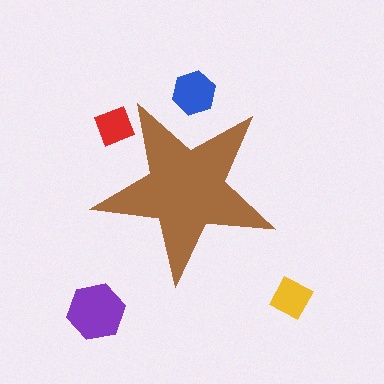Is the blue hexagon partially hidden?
Yes, the blue hexagon is partially hidden behind the brown star.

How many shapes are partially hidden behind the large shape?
2 shapes are partially hidden.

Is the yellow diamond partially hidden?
No, the yellow diamond is fully visible.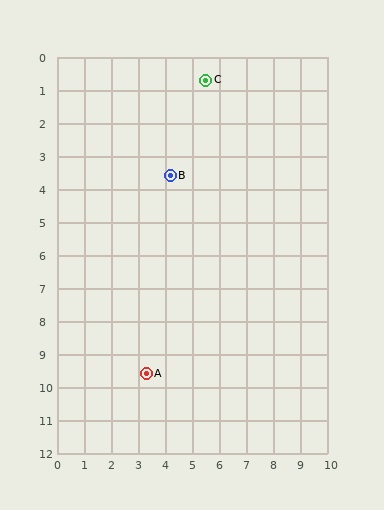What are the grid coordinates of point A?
Point A is at approximately (3.3, 9.6).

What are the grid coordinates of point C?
Point C is at approximately (5.5, 0.7).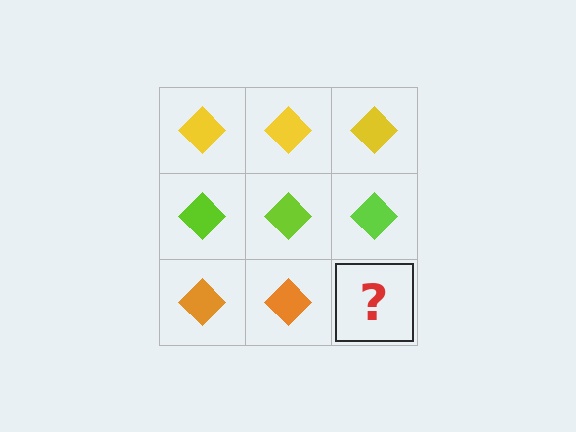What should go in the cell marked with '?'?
The missing cell should contain an orange diamond.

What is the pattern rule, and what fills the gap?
The rule is that each row has a consistent color. The gap should be filled with an orange diamond.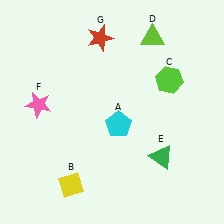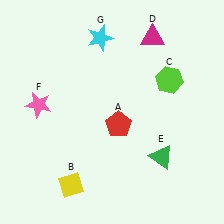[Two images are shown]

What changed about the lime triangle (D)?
In Image 1, D is lime. In Image 2, it changed to magenta.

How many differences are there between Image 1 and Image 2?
There are 3 differences between the two images.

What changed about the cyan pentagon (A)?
In Image 1, A is cyan. In Image 2, it changed to red.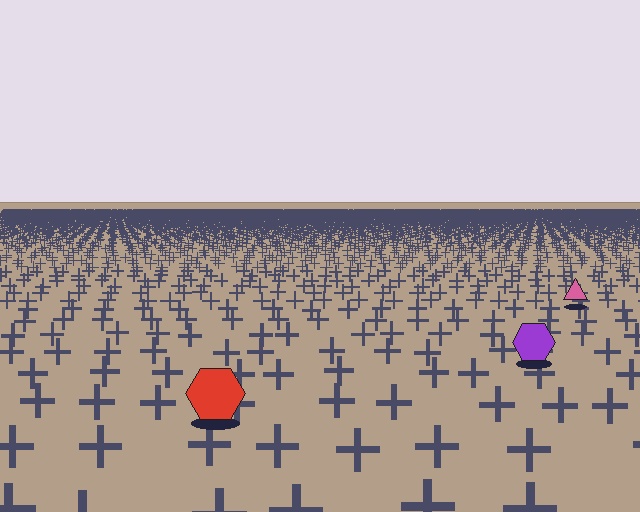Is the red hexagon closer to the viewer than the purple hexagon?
Yes. The red hexagon is closer — you can tell from the texture gradient: the ground texture is coarser near it.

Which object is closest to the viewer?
The red hexagon is closest. The texture marks near it are larger and more spread out.